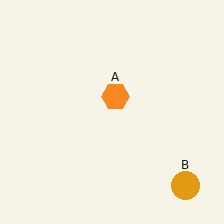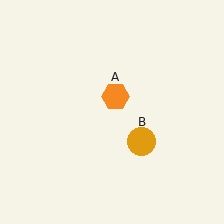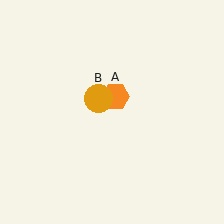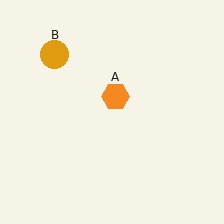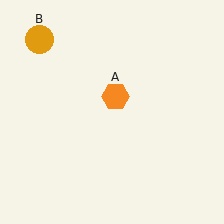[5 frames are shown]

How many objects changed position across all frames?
1 object changed position: orange circle (object B).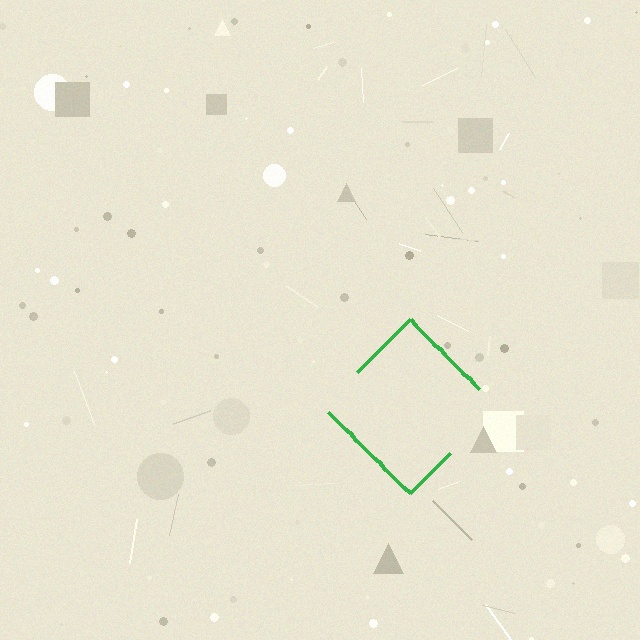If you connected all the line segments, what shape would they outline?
They would outline a diamond.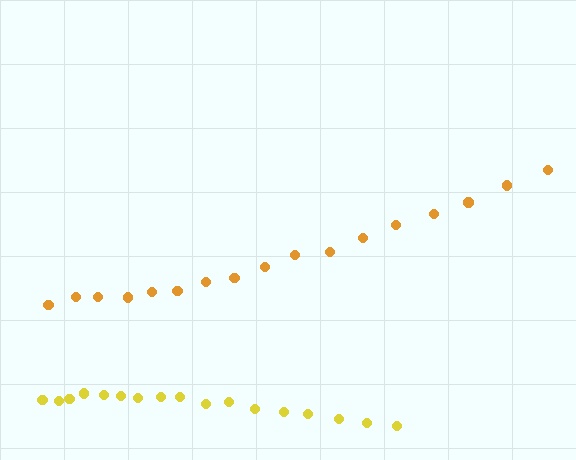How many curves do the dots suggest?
There are 2 distinct paths.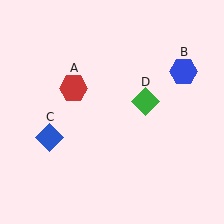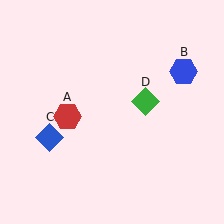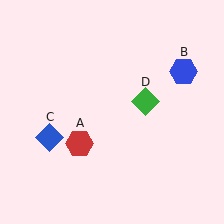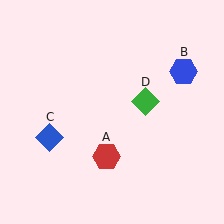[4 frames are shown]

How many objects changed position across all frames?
1 object changed position: red hexagon (object A).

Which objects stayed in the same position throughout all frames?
Blue hexagon (object B) and blue diamond (object C) and green diamond (object D) remained stationary.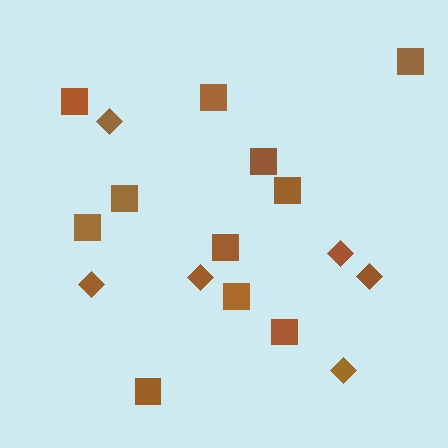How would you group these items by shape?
There are 2 groups: one group of diamonds (6) and one group of squares (11).